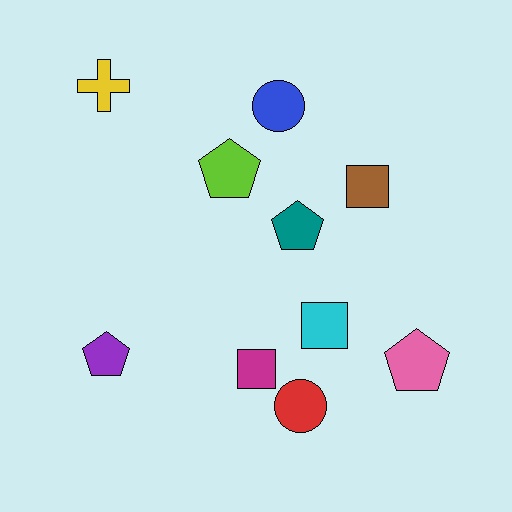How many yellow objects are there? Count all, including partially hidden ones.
There is 1 yellow object.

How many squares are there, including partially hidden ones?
There are 3 squares.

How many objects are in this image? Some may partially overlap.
There are 10 objects.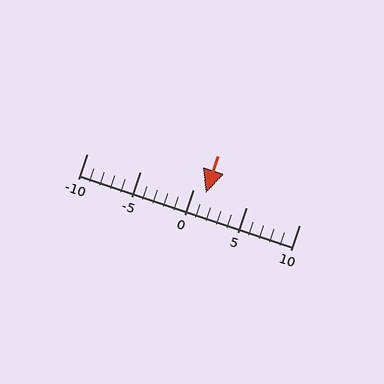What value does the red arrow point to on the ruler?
The red arrow points to approximately 1.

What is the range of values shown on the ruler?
The ruler shows values from -10 to 10.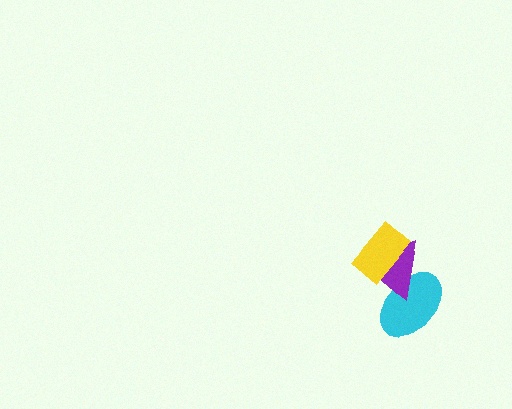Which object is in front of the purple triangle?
The yellow rectangle is in front of the purple triangle.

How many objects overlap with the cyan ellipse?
1 object overlaps with the cyan ellipse.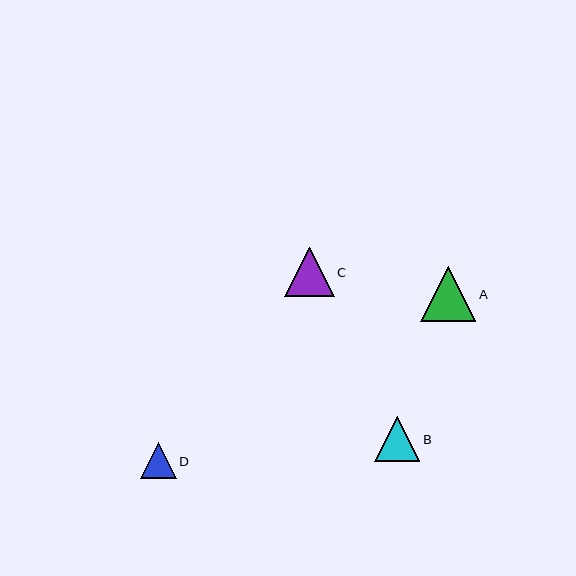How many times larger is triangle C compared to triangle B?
Triangle C is approximately 1.1 times the size of triangle B.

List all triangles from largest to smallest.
From largest to smallest: A, C, B, D.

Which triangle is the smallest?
Triangle D is the smallest with a size of approximately 36 pixels.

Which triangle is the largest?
Triangle A is the largest with a size of approximately 55 pixels.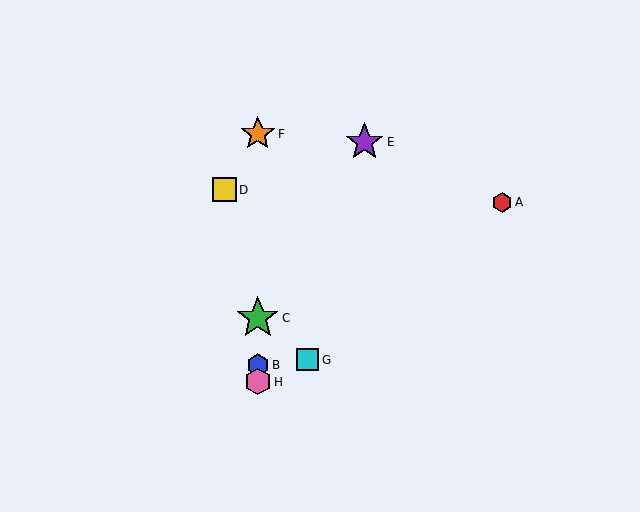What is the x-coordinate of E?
Object E is at x≈365.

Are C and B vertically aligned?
Yes, both are at x≈258.